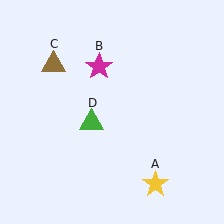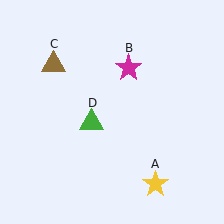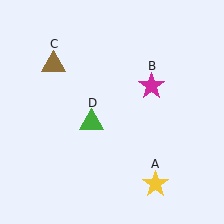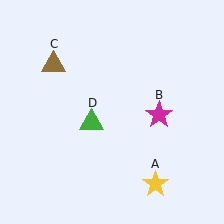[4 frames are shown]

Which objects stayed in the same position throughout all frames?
Yellow star (object A) and brown triangle (object C) and green triangle (object D) remained stationary.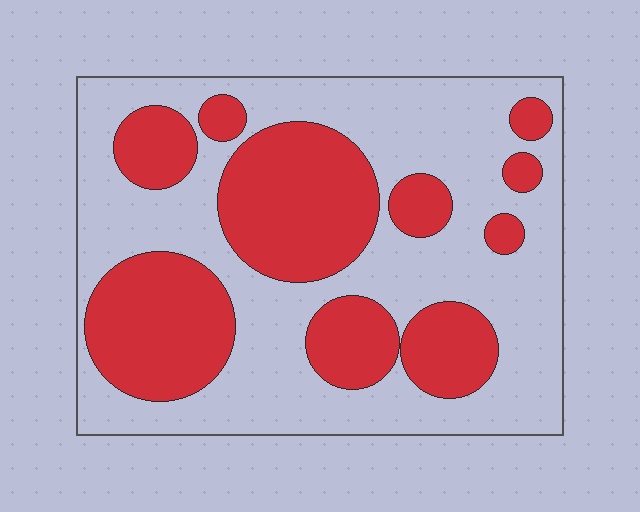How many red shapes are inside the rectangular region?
10.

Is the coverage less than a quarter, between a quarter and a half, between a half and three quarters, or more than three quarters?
Between a quarter and a half.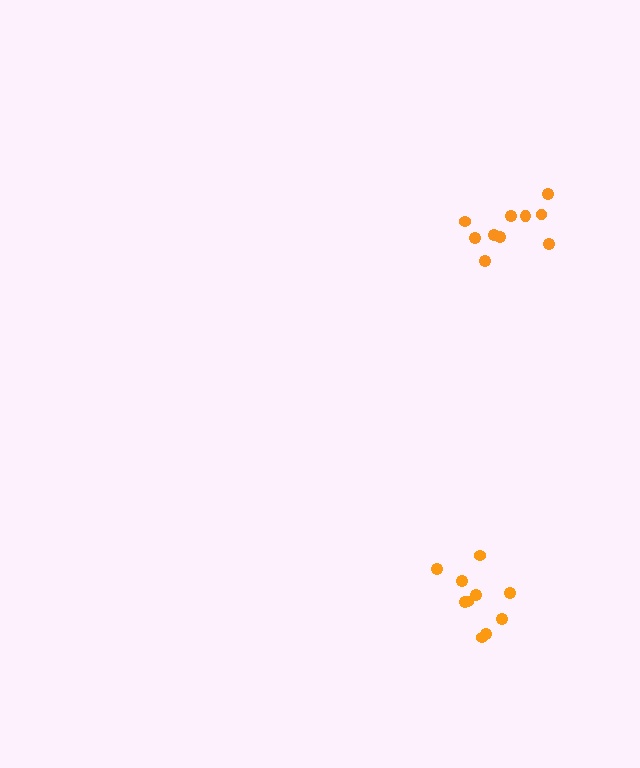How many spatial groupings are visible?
There are 2 spatial groupings.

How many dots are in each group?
Group 1: 10 dots, Group 2: 10 dots (20 total).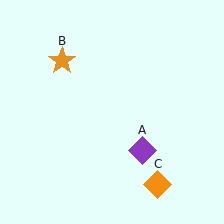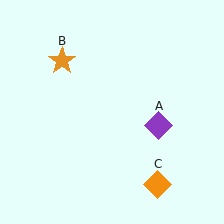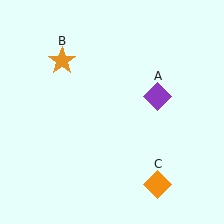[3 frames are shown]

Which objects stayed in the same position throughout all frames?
Orange star (object B) and orange diamond (object C) remained stationary.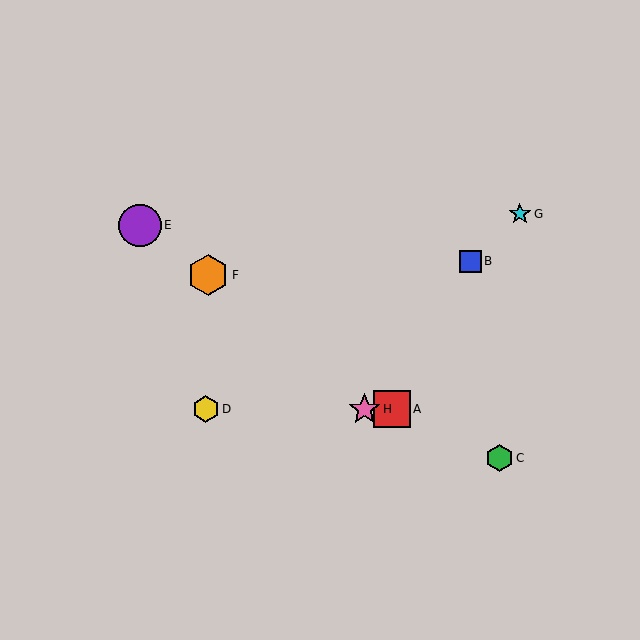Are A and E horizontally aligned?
No, A is at y≈409 and E is at y≈225.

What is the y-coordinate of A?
Object A is at y≈409.